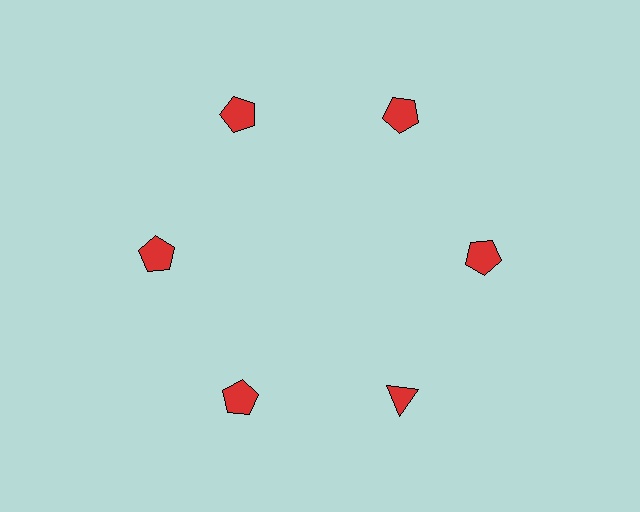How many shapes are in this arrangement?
There are 6 shapes arranged in a ring pattern.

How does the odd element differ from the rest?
It has a different shape: triangle instead of pentagon.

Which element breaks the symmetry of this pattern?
The red triangle at roughly the 5 o'clock position breaks the symmetry. All other shapes are red pentagons.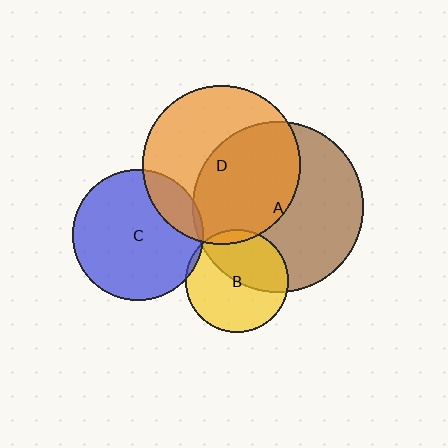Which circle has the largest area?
Circle A (brown).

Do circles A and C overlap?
Yes.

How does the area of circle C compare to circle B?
Approximately 1.6 times.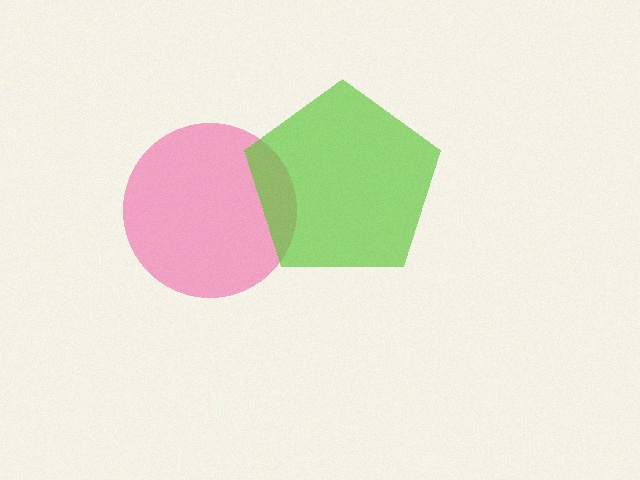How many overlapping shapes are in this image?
There are 2 overlapping shapes in the image.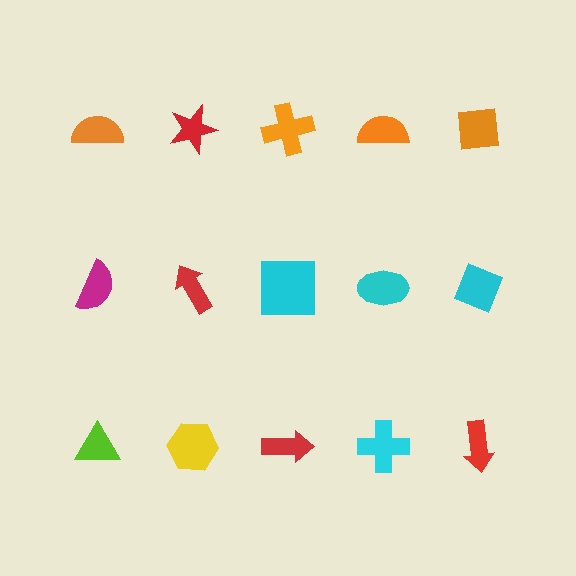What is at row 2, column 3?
A cyan square.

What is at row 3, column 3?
A red arrow.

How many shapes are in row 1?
5 shapes.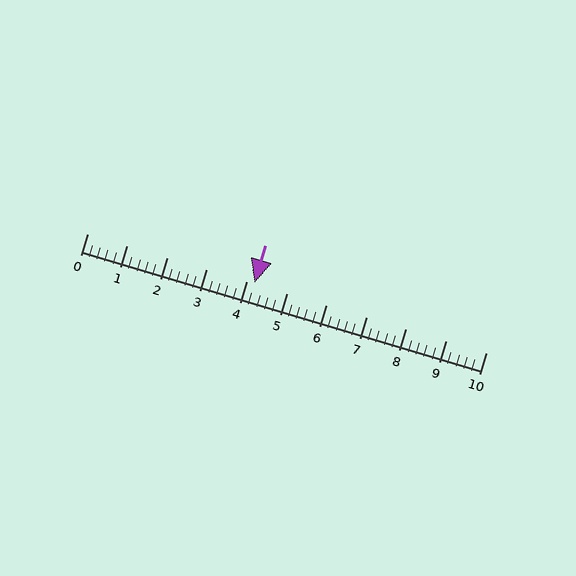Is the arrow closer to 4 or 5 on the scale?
The arrow is closer to 4.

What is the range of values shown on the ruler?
The ruler shows values from 0 to 10.